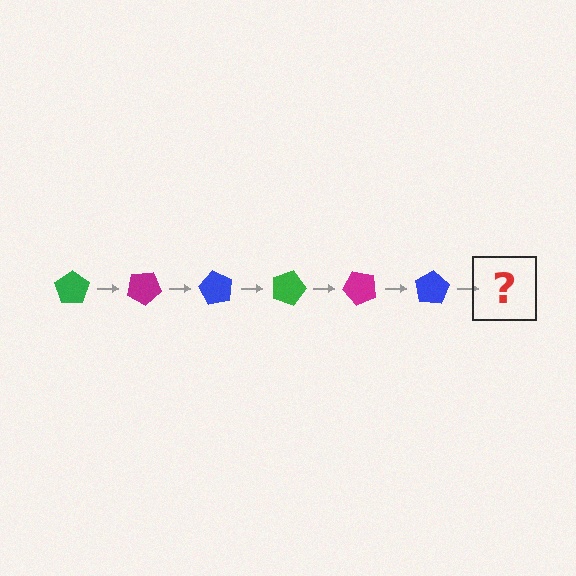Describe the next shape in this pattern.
It should be a green pentagon, rotated 180 degrees from the start.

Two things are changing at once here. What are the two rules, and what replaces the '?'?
The two rules are that it rotates 30 degrees each step and the color cycles through green, magenta, and blue. The '?' should be a green pentagon, rotated 180 degrees from the start.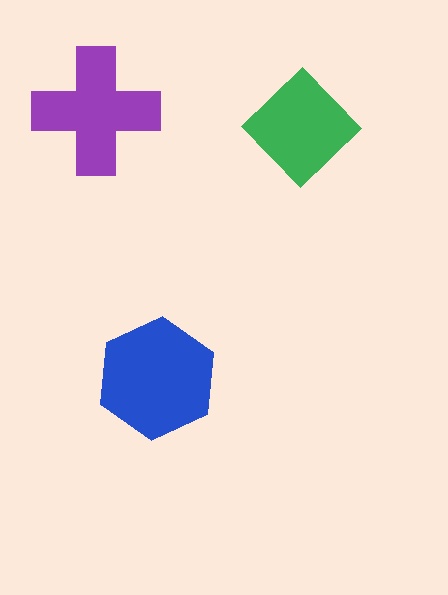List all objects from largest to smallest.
The blue hexagon, the purple cross, the green diamond.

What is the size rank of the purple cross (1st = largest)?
2nd.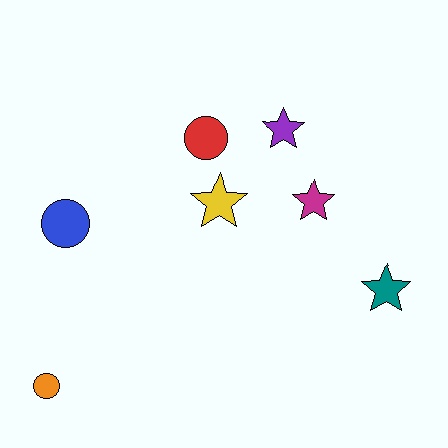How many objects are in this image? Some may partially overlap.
There are 7 objects.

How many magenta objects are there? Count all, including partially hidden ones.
There is 1 magenta object.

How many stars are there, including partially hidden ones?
There are 4 stars.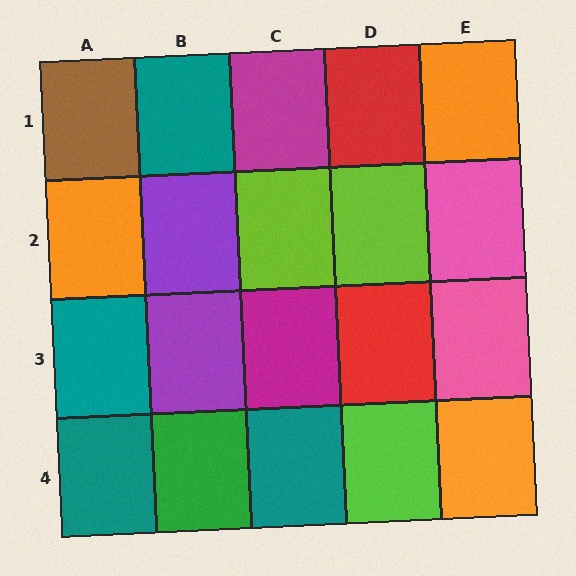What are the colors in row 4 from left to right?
Teal, green, teal, lime, orange.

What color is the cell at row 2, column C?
Lime.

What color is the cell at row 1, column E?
Orange.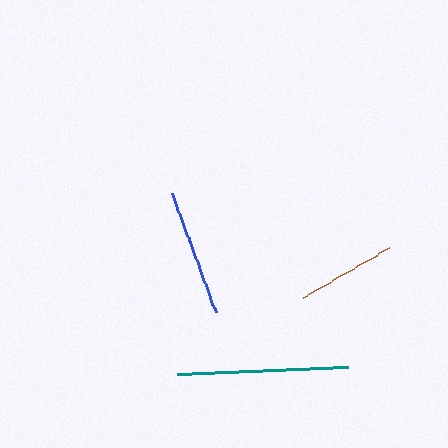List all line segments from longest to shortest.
From longest to shortest: teal, blue, brown.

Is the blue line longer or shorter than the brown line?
The blue line is longer than the brown line.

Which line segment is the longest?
The teal line is the longest at approximately 171 pixels.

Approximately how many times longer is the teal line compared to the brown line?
The teal line is approximately 1.7 times the length of the brown line.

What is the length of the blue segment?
The blue segment is approximately 127 pixels long.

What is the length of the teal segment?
The teal segment is approximately 171 pixels long.